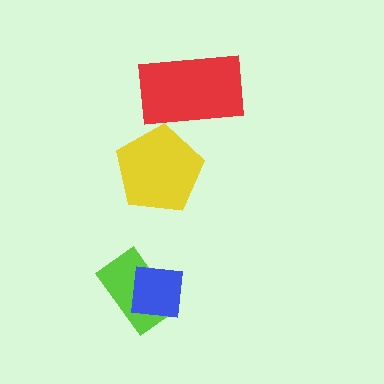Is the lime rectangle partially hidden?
Yes, it is partially covered by another shape.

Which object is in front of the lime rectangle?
The blue square is in front of the lime rectangle.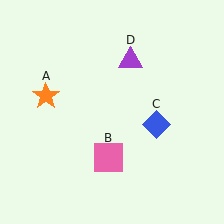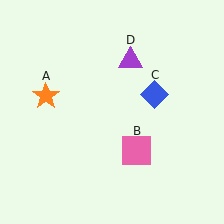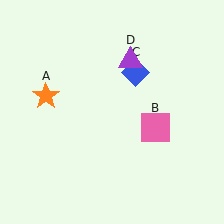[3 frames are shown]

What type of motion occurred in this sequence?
The pink square (object B), blue diamond (object C) rotated counterclockwise around the center of the scene.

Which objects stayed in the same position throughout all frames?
Orange star (object A) and purple triangle (object D) remained stationary.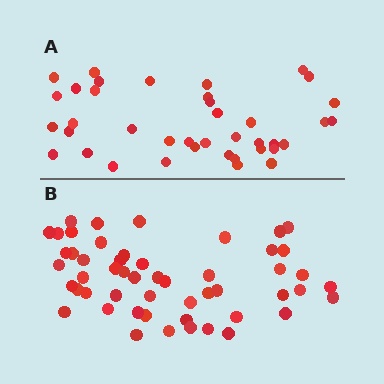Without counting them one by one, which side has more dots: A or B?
Region B (the bottom region) has more dots.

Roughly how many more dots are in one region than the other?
Region B has approximately 15 more dots than region A.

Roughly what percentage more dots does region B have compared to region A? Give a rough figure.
About 35% more.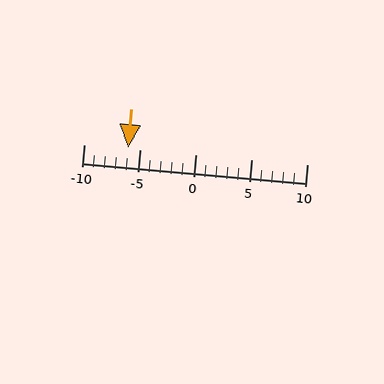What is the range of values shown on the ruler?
The ruler shows values from -10 to 10.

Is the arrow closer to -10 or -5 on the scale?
The arrow is closer to -5.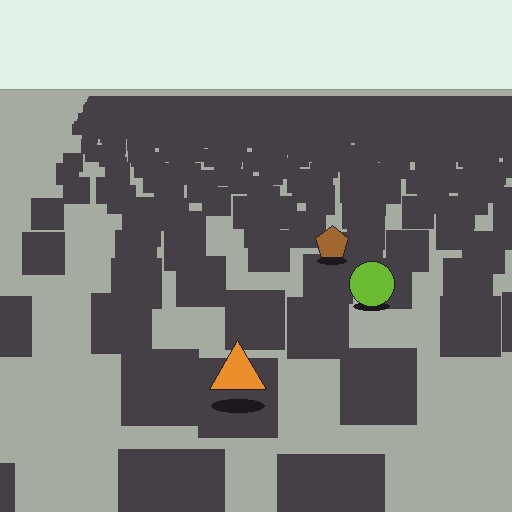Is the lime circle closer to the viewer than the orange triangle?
No. The orange triangle is closer — you can tell from the texture gradient: the ground texture is coarser near it.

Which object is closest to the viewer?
The orange triangle is closest. The texture marks near it are larger and more spread out.